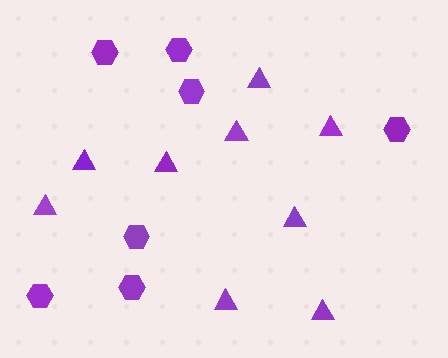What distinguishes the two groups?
There are 2 groups: one group of hexagons (7) and one group of triangles (9).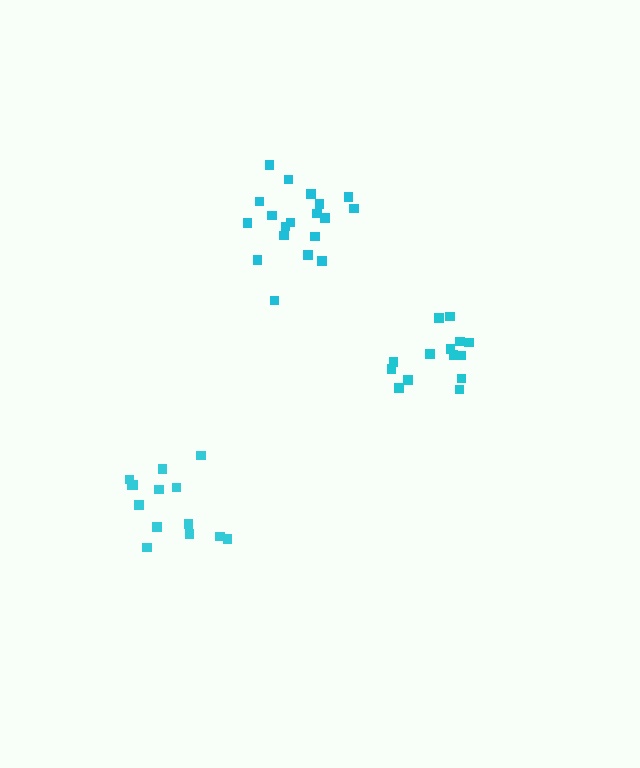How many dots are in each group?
Group 1: 14 dots, Group 2: 19 dots, Group 3: 14 dots (47 total).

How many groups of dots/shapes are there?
There are 3 groups.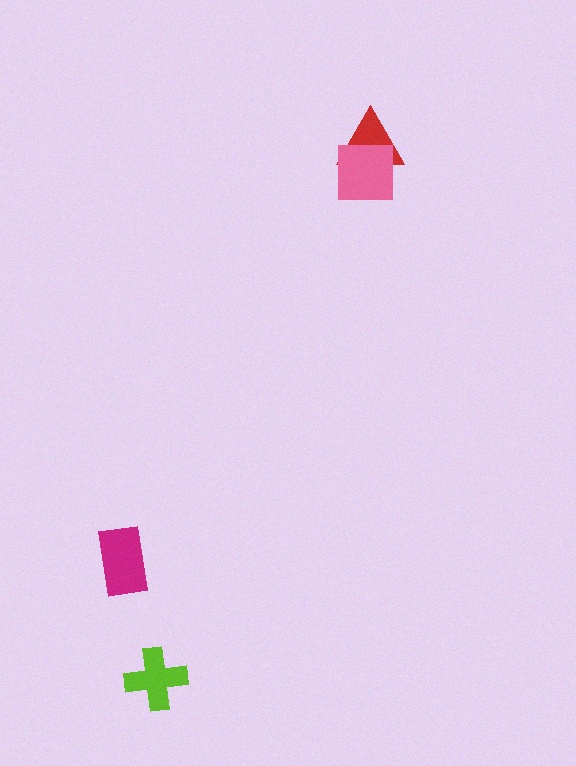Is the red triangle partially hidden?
Yes, it is partially covered by another shape.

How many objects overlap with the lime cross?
0 objects overlap with the lime cross.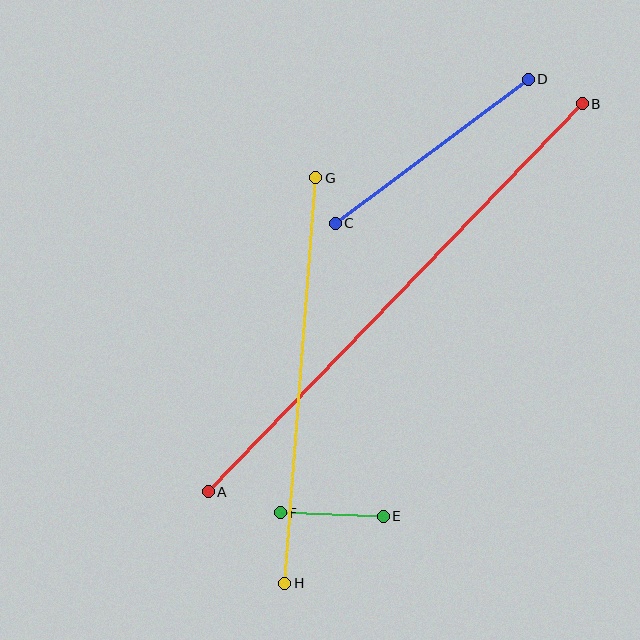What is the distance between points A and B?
The distance is approximately 539 pixels.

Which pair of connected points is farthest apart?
Points A and B are farthest apart.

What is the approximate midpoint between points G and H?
The midpoint is at approximately (300, 381) pixels.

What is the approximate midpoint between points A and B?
The midpoint is at approximately (395, 298) pixels.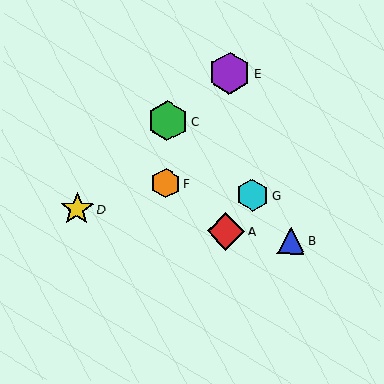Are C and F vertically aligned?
Yes, both are at x≈167.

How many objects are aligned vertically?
2 objects (C, F) are aligned vertically.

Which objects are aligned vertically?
Objects C, F are aligned vertically.